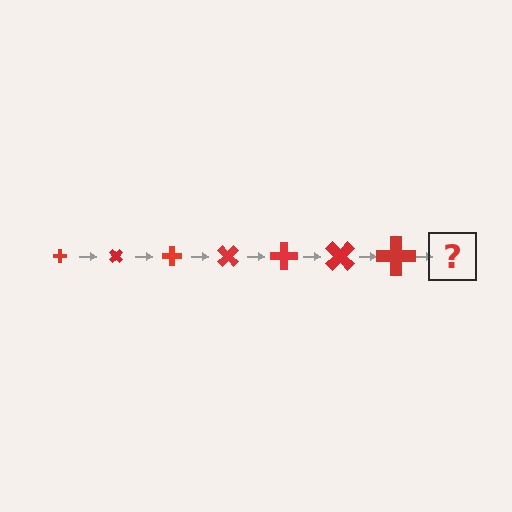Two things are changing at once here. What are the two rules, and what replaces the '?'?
The two rules are that the cross grows larger each step and it rotates 45 degrees each step. The '?' should be a cross, larger than the previous one and rotated 315 degrees from the start.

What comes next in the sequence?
The next element should be a cross, larger than the previous one and rotated 315 degrees from the start.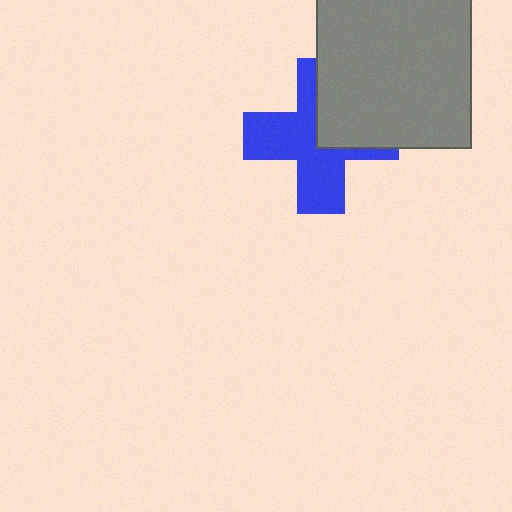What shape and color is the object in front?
The object in front is a gray square.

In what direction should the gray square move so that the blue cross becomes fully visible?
The gray square should move toward the upper-right. That is the shortest direction to clear the overlap and leave the blue cross fully visible.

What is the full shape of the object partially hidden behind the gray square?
The partially hidden object is a blue cross.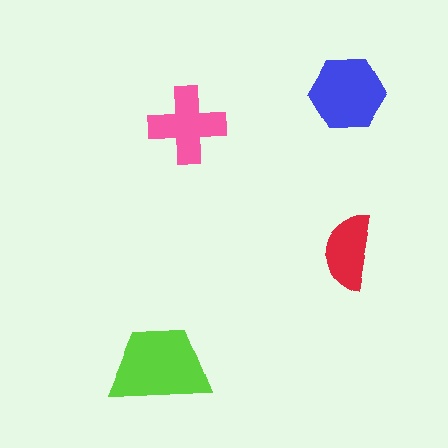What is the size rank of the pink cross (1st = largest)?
3rd.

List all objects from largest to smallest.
The lime trapezoid, the blue hexagon, the pink cross, the red semicircle.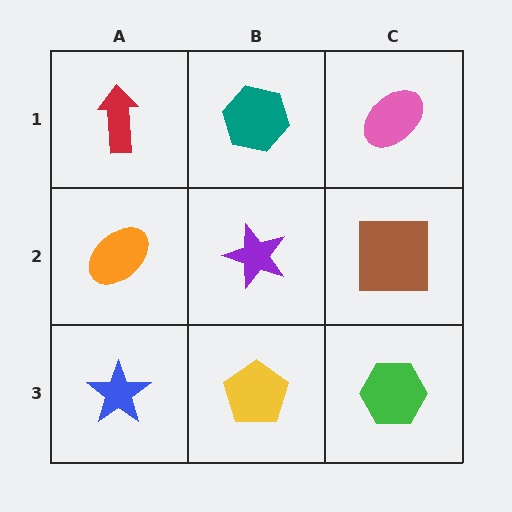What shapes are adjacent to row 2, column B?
A teal hexagon (row 1, column B), a yellow pentagon (row 3, column B), an orange ellipse (row 2, column A), a brown square (row 2, column C).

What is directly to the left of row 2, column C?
A purple star.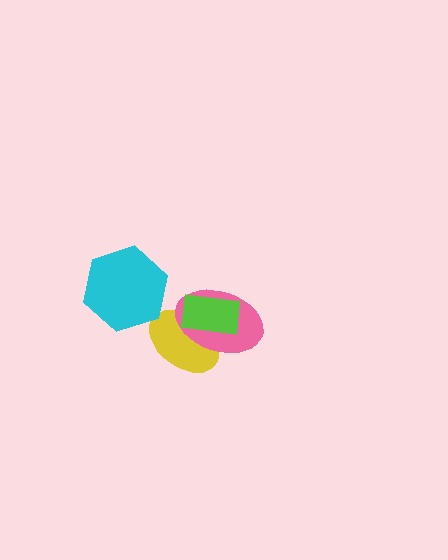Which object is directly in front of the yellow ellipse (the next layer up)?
The pink ellipse is directly in front of the yellow ellipse.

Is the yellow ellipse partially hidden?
Yes, it is partially covered by another shape.